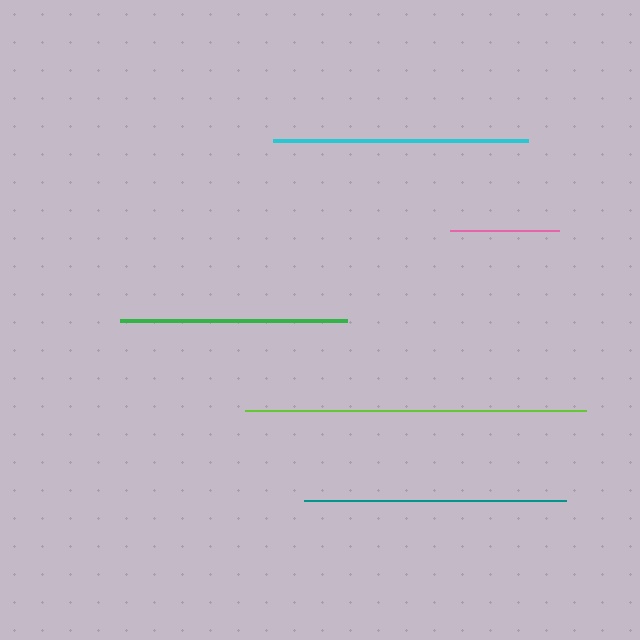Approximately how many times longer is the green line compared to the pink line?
The green line is approximately 2.1 times the length of the pink line.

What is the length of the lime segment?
The lime segment is approximately 341 pixels long.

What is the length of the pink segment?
The pink segment is approximately 109 pixels long.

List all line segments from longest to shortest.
From longest to shortest: lime, teal, cyan, green, pink.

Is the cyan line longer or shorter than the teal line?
The teal line is longer than the cyan line.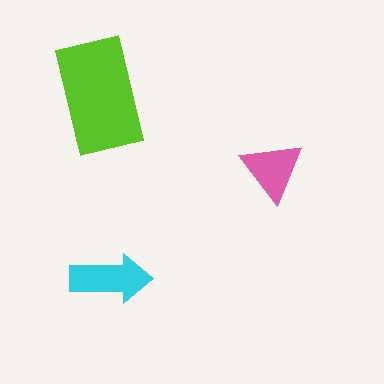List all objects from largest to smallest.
The lime rectangle, the cyan arrow, the pink triangle.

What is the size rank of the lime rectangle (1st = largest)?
1st.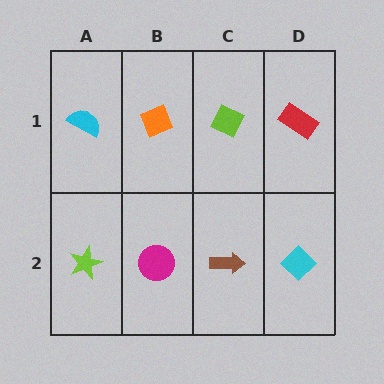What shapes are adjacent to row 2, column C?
A lime diamond (row 1, column C), a magenta circle (row 2, column B), a cyan diamond (row 2, column D).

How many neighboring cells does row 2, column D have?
2.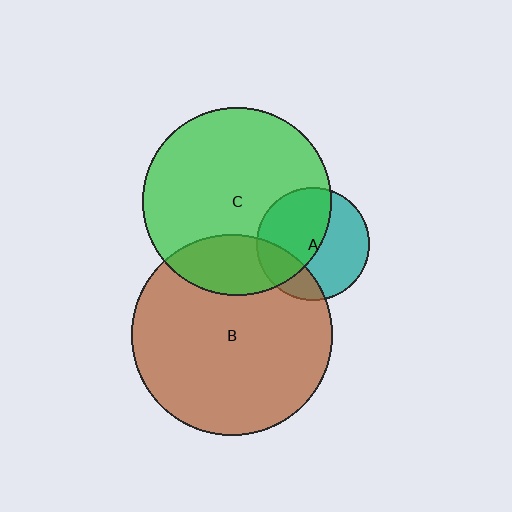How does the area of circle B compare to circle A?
Approximately 3.1 times.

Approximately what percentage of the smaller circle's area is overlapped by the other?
Approximately 25%.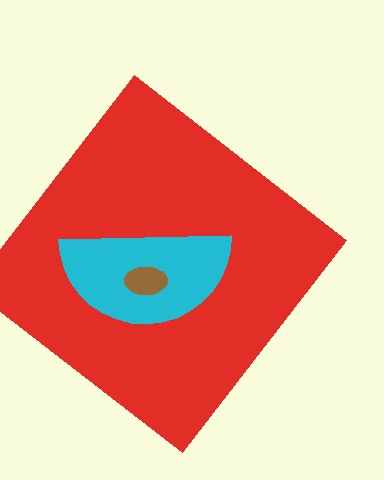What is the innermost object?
The brown ellipse.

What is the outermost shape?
The red diamond.